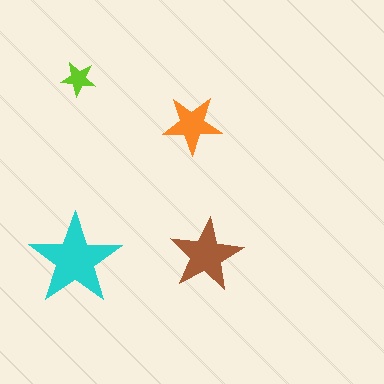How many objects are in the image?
There are 4 objects in the image.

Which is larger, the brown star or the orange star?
The brown one.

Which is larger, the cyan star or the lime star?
The cyan one.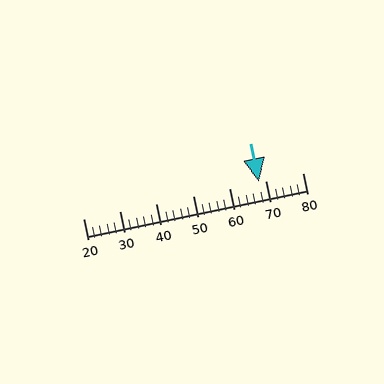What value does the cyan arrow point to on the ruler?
The cyan arrow points to approximately 68.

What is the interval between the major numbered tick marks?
The major tick marks are spaced 10 units apart.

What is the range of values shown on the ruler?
The ruler shows values from 20 to 80.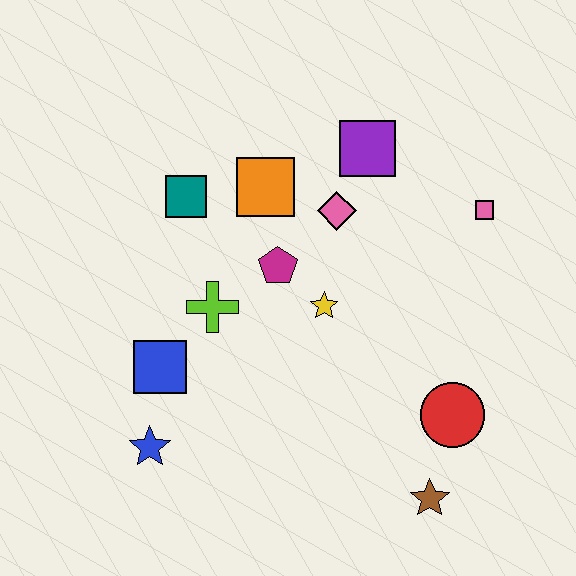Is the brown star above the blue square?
No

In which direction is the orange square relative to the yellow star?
The orange square is above the yellow star.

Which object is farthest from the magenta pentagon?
The brown star is farthest from the magenta pentagon.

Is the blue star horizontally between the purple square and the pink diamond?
No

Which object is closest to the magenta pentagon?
The yellow star is closest to the magenta pentagon.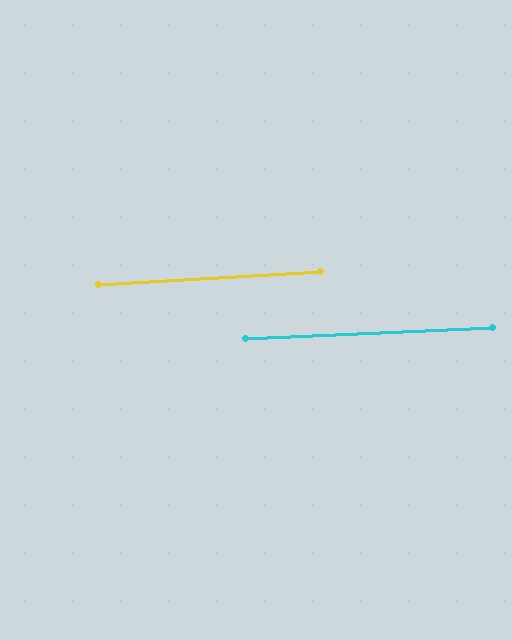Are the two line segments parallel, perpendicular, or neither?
Parallel — their directions differ by only 0.7°.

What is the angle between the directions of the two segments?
Approximately 1 degree.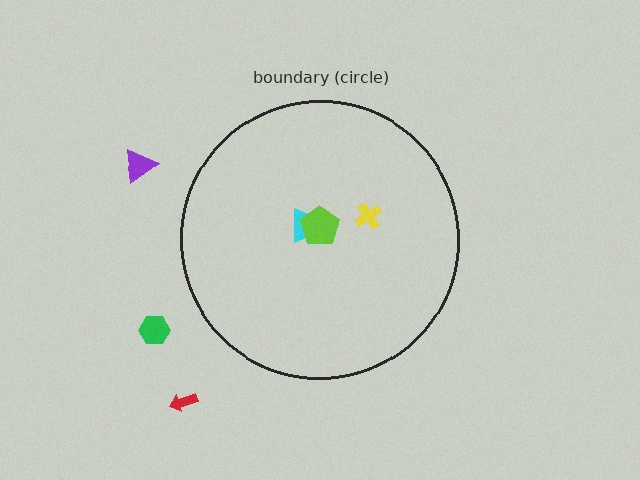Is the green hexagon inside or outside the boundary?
Outside.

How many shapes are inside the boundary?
3 inside, 3 outside.